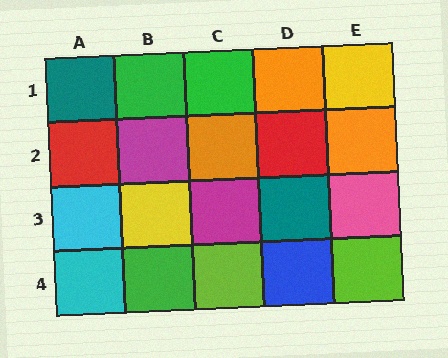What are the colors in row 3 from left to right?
Cyan, yellow, magenta, teal, pink.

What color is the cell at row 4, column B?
Green.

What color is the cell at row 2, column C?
Orange.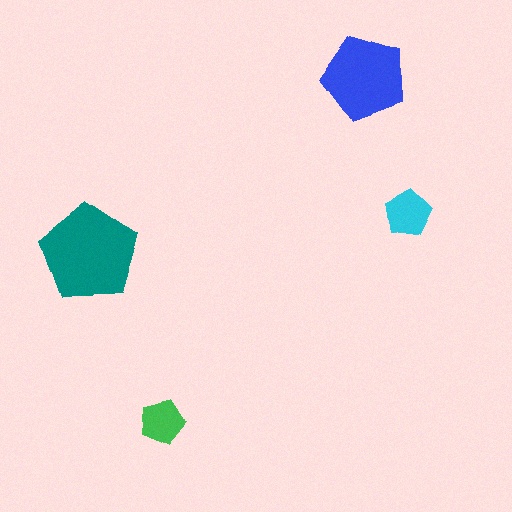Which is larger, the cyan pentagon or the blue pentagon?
The blue one.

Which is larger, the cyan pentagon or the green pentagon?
The cyan one.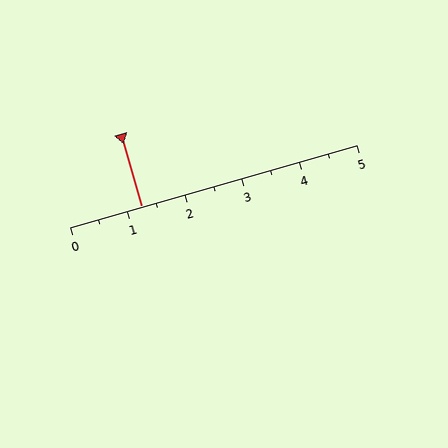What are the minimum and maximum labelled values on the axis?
The axis runs from 0 to 5.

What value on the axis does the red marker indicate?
The marker indicates approximately 1.2.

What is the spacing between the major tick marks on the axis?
The major ticks are spaced 1 apart.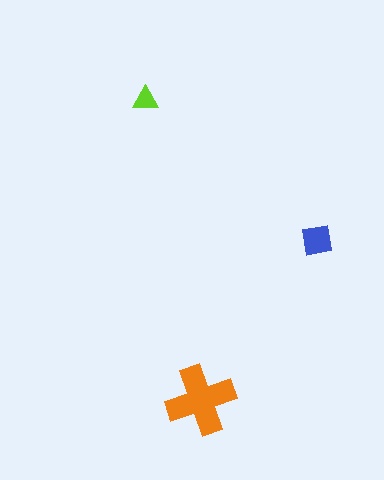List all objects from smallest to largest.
The lime triangle, the blue square, the orange cross.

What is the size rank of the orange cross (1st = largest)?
1st.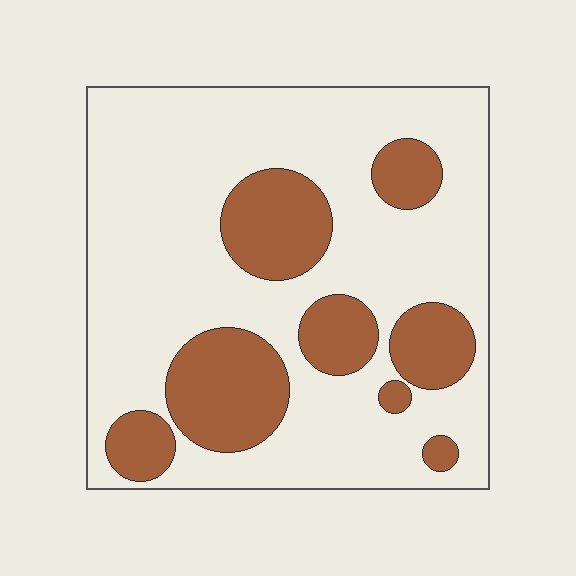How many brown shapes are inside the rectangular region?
8.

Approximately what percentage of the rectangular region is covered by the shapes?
Approximately 25%.